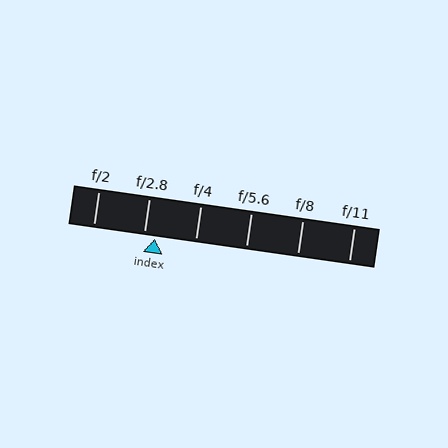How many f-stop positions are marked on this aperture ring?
There are 6 f-stop positions marked.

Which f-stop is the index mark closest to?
The index mark is closest to f/2.8.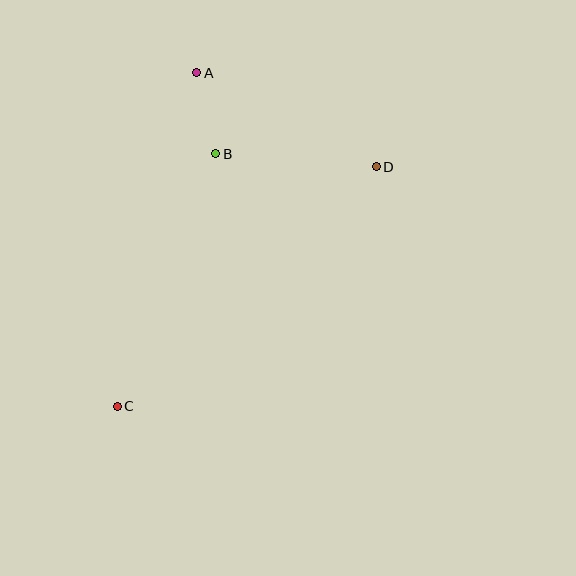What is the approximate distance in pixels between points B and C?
The distance between B and C is approximately 271 pixels.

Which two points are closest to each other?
Points A and B are closest to each other.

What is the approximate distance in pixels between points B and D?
The distance between B and D is approximately 161 pixels.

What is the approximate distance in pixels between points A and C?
The distance between A and C is approximately 343 pixels.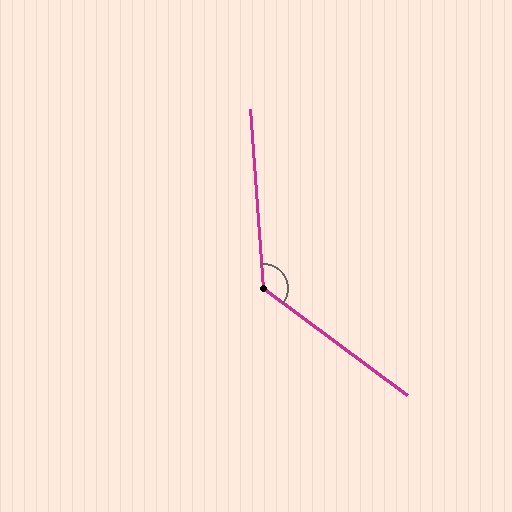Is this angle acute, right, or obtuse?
It is obtuse.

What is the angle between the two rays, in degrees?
Approximately 131 degrees.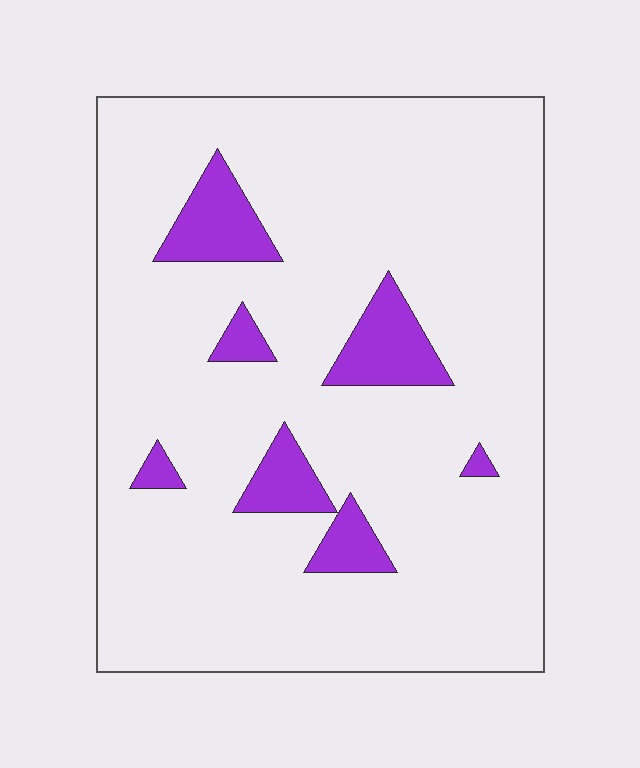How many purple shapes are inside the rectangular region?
7.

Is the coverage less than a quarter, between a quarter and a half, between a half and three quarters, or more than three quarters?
Less than a quarter.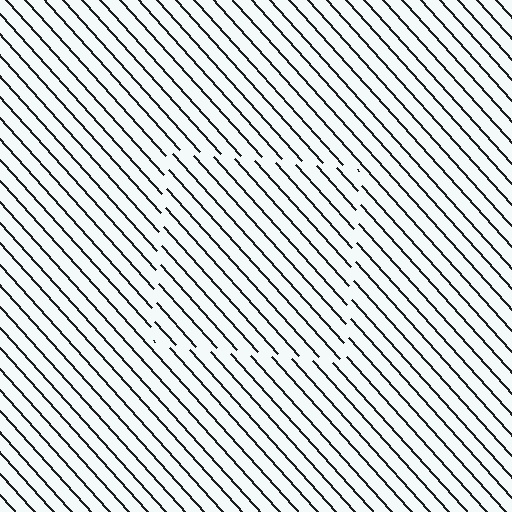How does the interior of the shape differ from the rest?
The interior of the shape contains the same grating, shifted by half a period — the contour is defined by the phase discontinuity where line-ends from the inner and outer gratings abut.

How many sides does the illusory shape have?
4 sides — the line-ends trace a square.